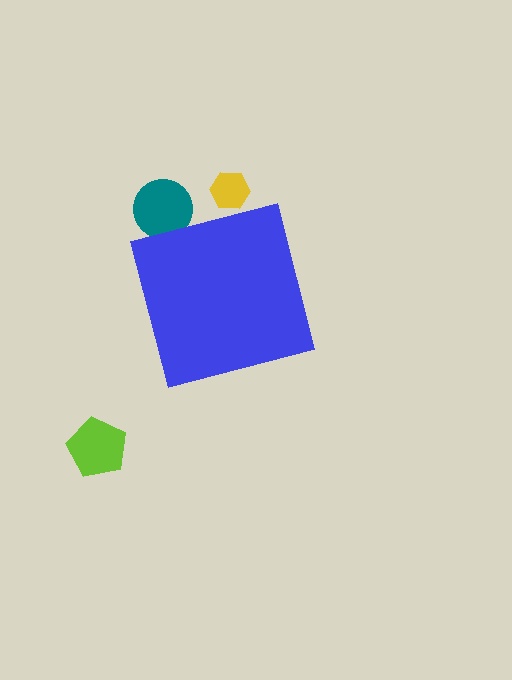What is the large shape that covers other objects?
A blue square.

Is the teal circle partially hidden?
Yes, the teal circle is partially hidden behind the blue square.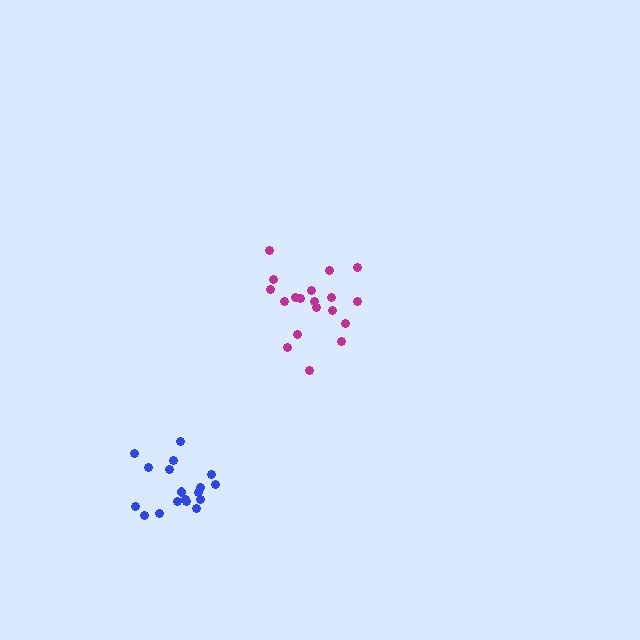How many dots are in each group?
Group 1: 19 dots, Group 2: 19 dots (38 total).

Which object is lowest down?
The blue cluster is bottommost.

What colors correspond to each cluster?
The clusters are colored: magenta, blue.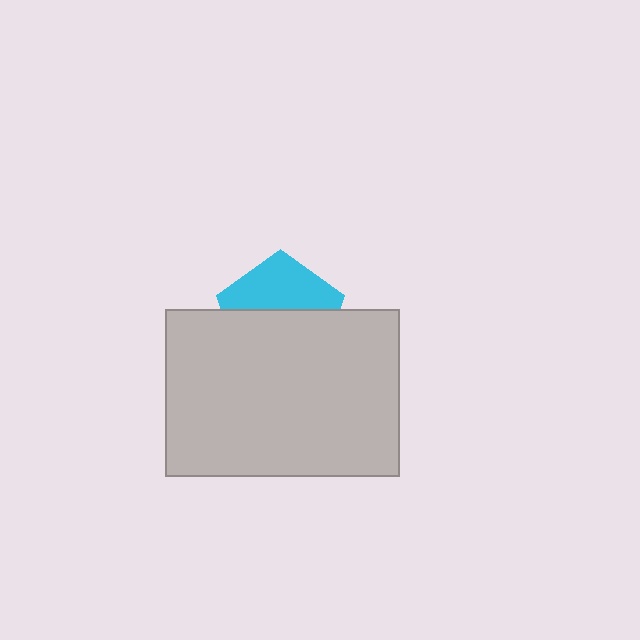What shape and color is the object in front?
The object in front is a light gray rectangle.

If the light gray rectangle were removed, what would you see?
You would see the complete cyan pentagon.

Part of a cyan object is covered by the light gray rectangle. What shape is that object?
It is a pentagon.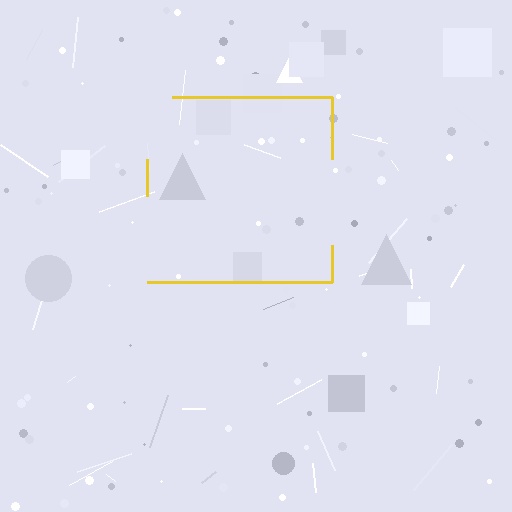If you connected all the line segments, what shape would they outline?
They would outline a square.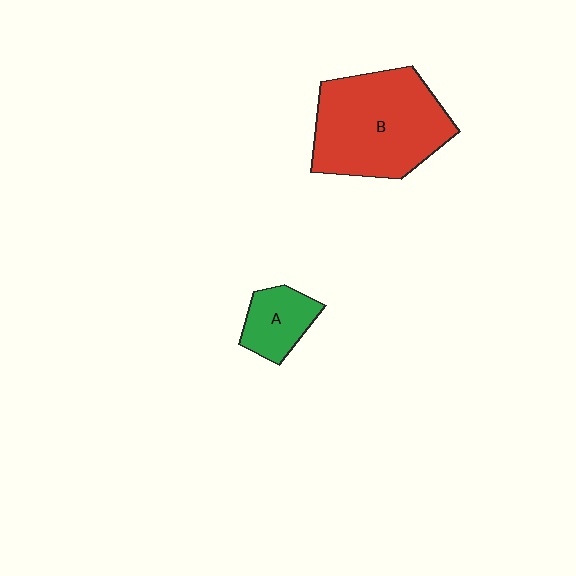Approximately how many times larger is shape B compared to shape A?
Approximately 2.9 times.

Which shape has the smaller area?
Shape A (green).